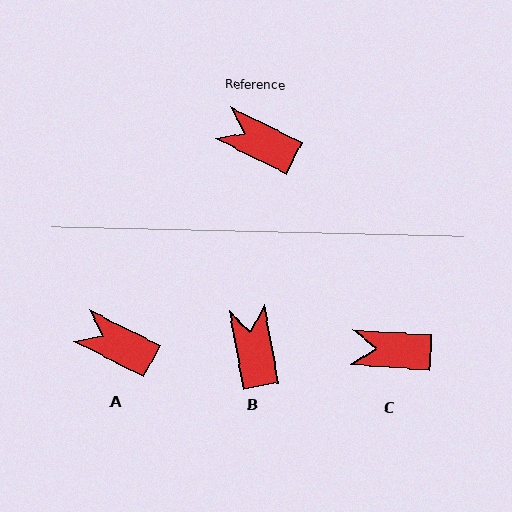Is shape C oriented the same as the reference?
No, it is off by about 23 degrees.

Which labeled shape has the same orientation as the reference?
A.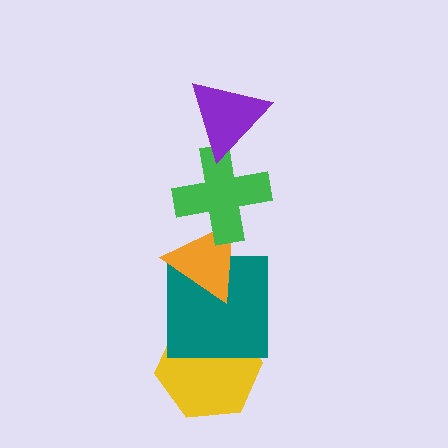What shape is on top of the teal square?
The orange triangle is on top of the teal square.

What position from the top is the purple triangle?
The purple triangle is 1st from the top.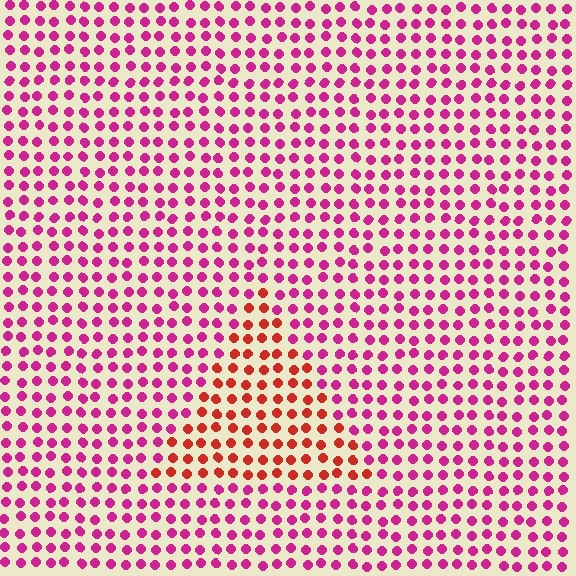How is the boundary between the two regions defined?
The boundary is defined purely by a slight shift in hue (about 43 degrees). Spacing, size, and orientation are identical on both sides.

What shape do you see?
I see a triangle.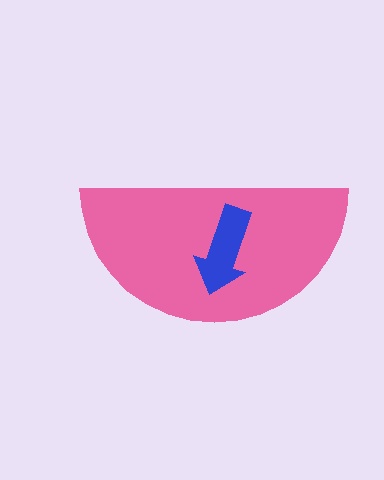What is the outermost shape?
The pink semicircle.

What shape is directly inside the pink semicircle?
The blue arrow.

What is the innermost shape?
The blue arrow.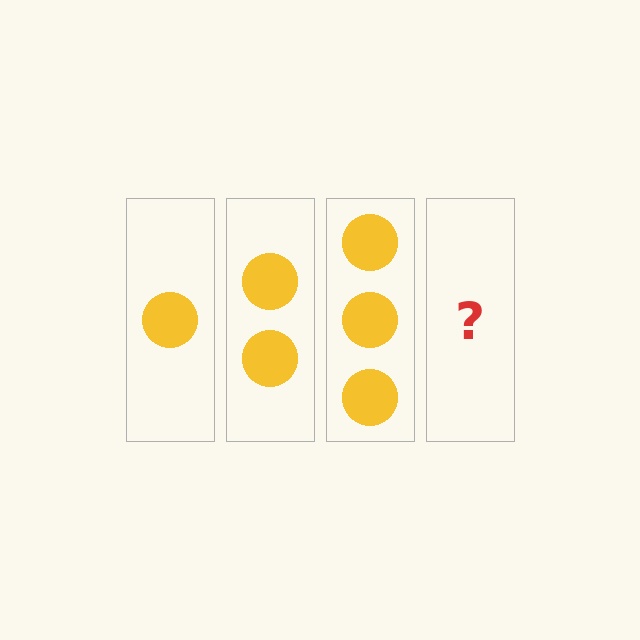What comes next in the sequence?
The next element should be 4 circles.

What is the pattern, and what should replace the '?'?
The pattern is that each step adds one more circle. The '?' should be 4 circles.